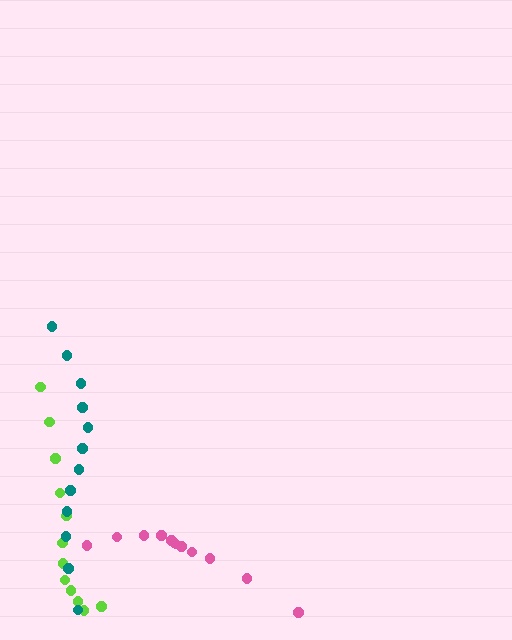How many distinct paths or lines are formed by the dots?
There are 3 distinct paths.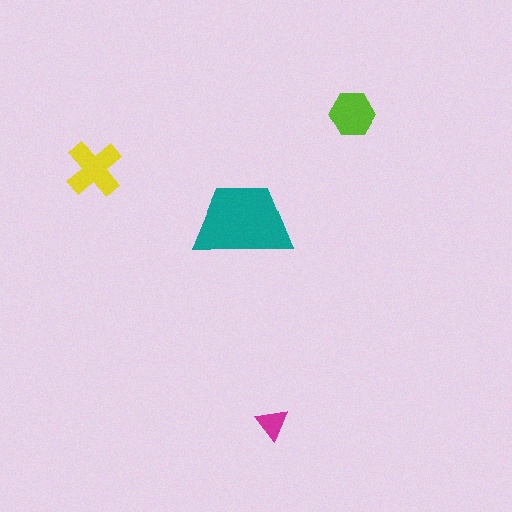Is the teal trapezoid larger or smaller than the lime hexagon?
Larger.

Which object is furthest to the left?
The yellow cross is leftmost.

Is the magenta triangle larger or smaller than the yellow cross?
Smaller.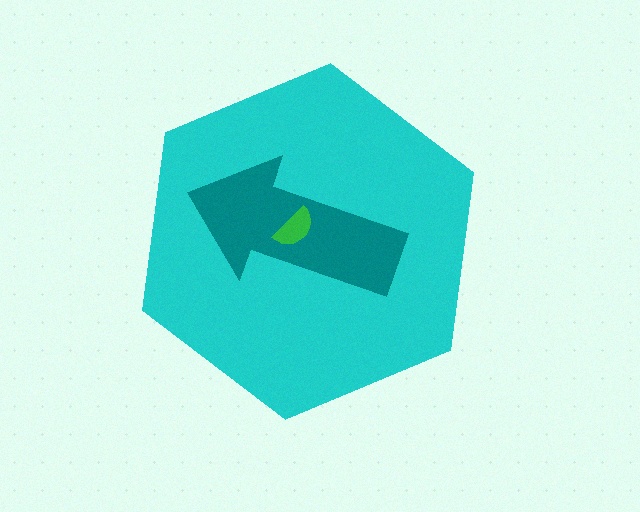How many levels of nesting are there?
3.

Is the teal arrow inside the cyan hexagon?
Yes.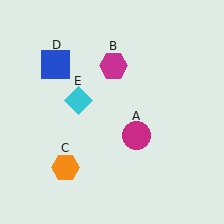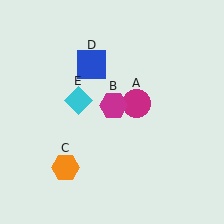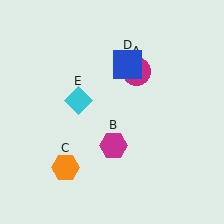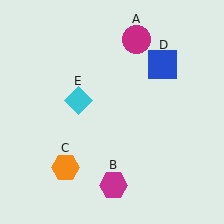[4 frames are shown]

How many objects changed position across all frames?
3 objects changed position: magenta circle (object A), magenta hexagon (object B), blue square (object D).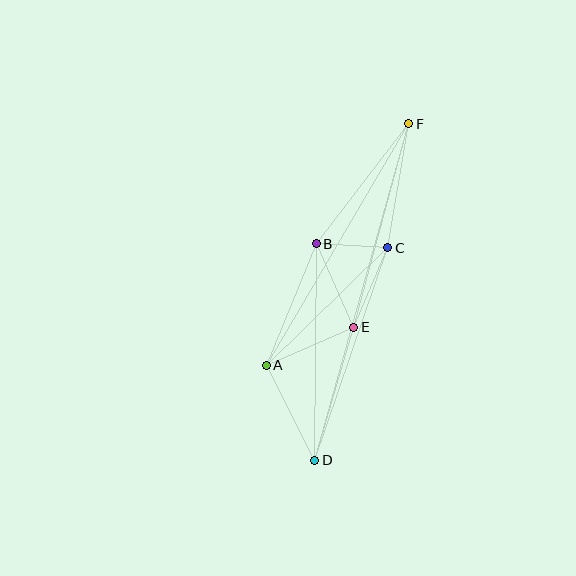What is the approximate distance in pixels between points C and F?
The distance between C and F is approximately 126 pixels.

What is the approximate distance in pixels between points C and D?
The distance between C and D is approximately 225 pixels.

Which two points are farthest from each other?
Points D and F are farthest from each other.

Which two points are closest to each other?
Points B and C are closest to each other.